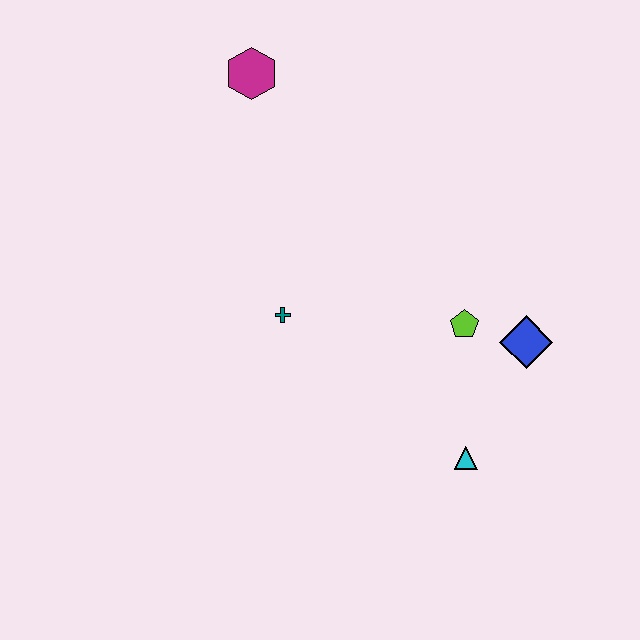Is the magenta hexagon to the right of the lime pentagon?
No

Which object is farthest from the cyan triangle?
The magenta hexagon is farthest from the cyan triangle.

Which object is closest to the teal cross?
The lime pentagon is closest to the teal cross.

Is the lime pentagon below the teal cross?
Yes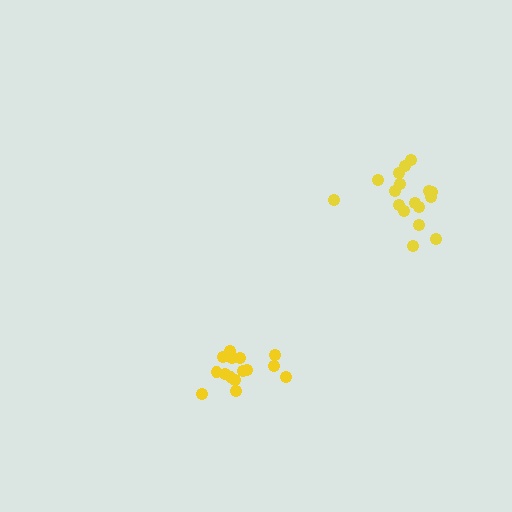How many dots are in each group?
Group 1: 15 dots, Group 2: 17 dots (32 total).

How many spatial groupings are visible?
There are 2 spatial groupings.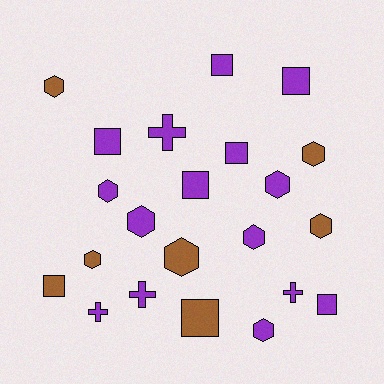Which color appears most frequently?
Purple, with 15 objects.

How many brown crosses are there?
There are no brown crosses.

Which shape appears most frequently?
Hexagon, with 10 objects.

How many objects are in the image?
There are 22 objects.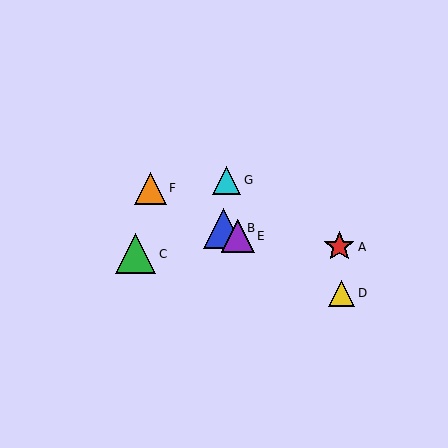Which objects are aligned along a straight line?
Objects B, D, E, F are aligned along a straight line.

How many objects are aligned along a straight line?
4 objects (B, D, E, F) are aligned along a straight line.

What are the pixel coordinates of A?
Object A is at (339, 247).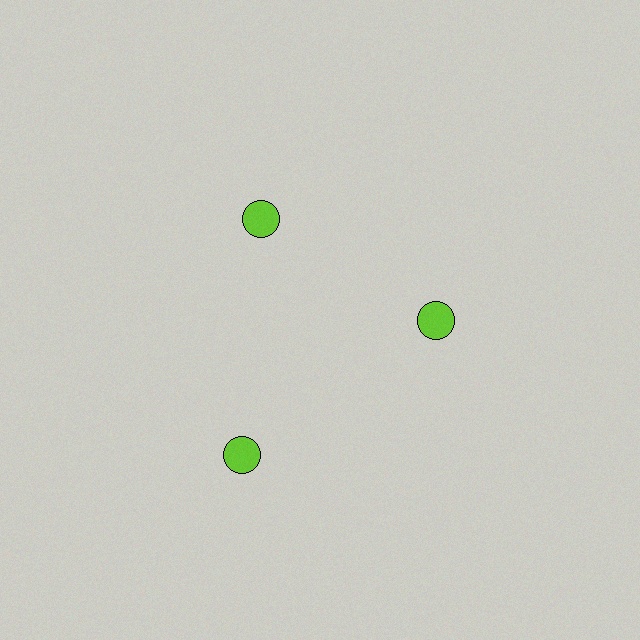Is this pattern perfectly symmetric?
No. The 3 lime circles are arranged in a ring, but one element near the 7 o'clock position is pushed outward from the center, breaking the 3-fold rotational symmetry.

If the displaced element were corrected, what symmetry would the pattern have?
It would have 3-fold rotational symmetry — the pattern would map onto itself every 120 degrees.